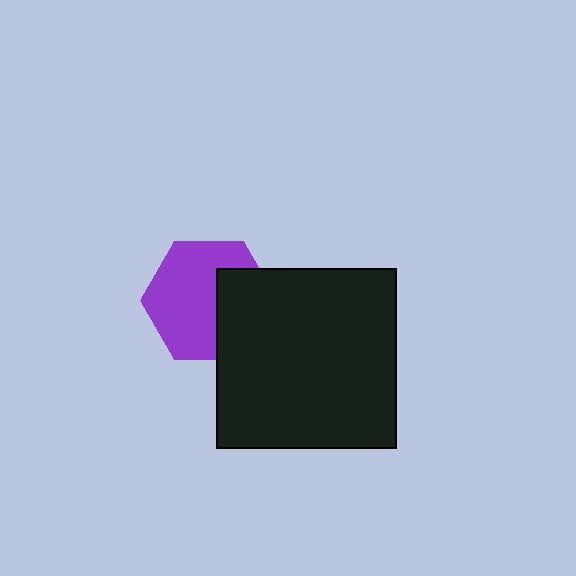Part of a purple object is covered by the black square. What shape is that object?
It is a hexagon.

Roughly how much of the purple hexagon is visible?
About half of it is visible (roughly 64%).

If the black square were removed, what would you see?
You would see the complete purple hexagon.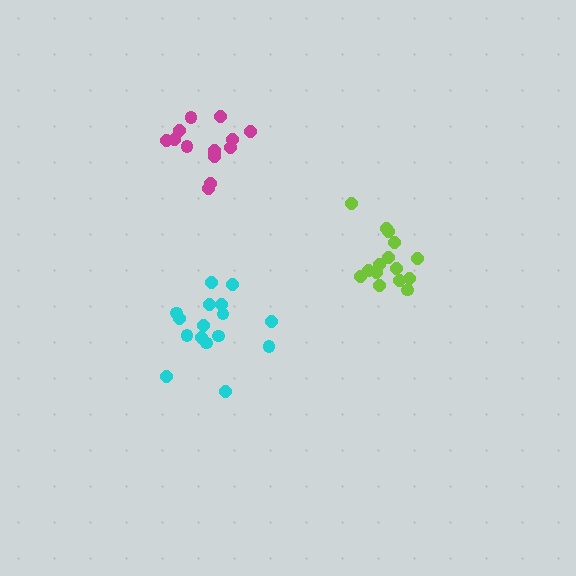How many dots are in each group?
Group 1: 16 dots, Group 2: 15 dots, Group 3: 14 dots (45 total).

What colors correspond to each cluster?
The clusters are colored: cyan, lime, magenta.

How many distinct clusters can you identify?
There are 3 distinct clusters.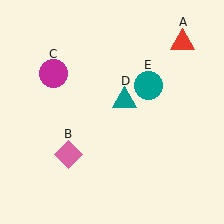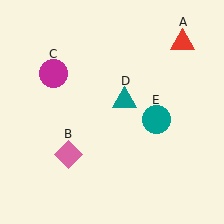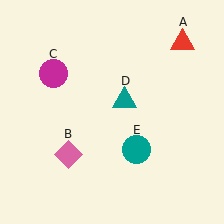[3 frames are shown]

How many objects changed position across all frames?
1 object changed position: teal circle (object E).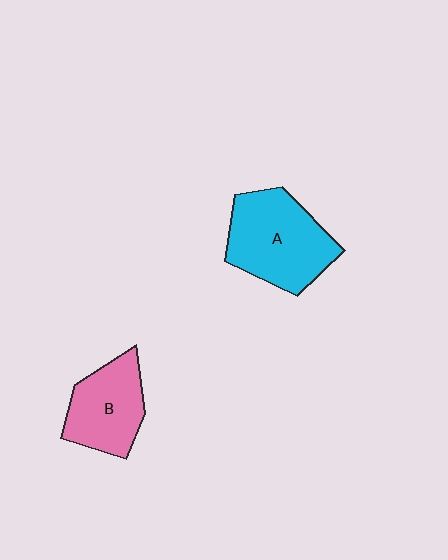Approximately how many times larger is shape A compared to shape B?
Approximately 1.3 times.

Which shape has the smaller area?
Shape B (pink).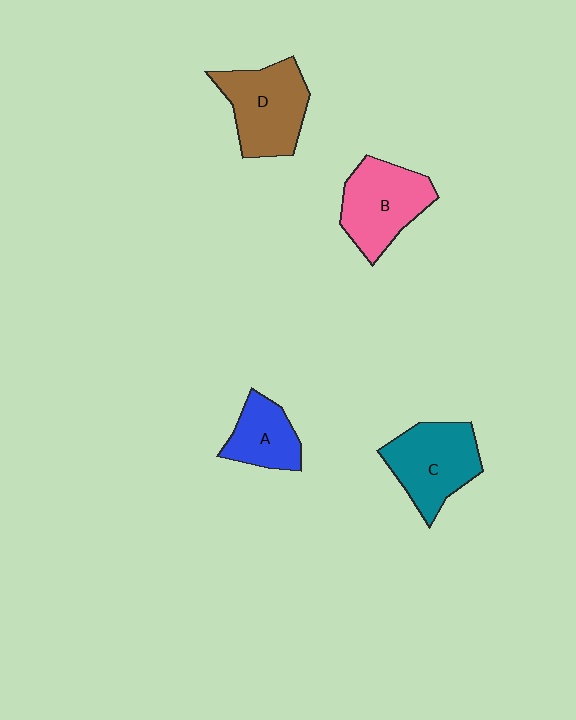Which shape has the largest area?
Shape D (brown).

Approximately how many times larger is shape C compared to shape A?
Approximately 1.6 times.